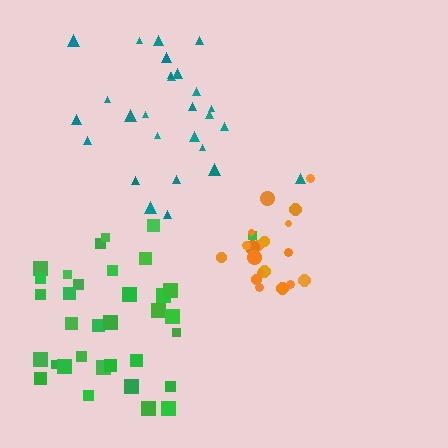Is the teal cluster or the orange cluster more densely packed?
Orange.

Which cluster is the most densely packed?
Orange.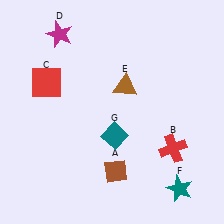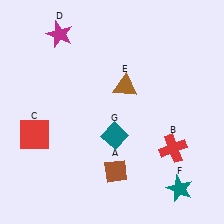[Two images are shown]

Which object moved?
The red square (C) moved down.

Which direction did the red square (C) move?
The red square (C) moved down.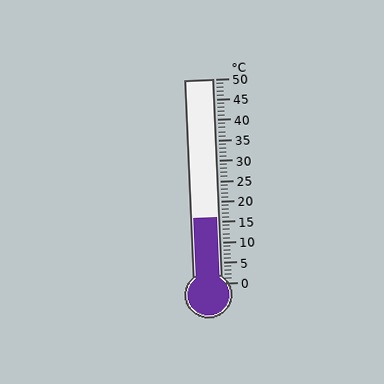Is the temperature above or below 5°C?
The temperature is above 5°C.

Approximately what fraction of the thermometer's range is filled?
The thermometer is filled to approximately 30% of its range.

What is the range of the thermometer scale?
The thermometer scale ranges from 0°C to 50°C.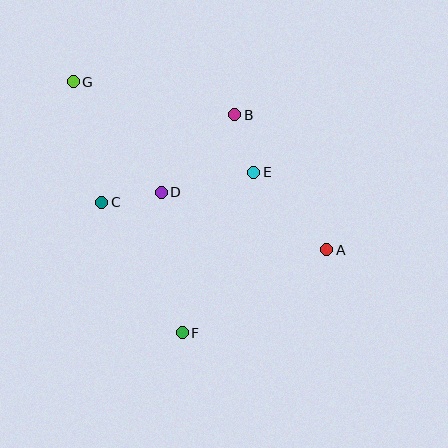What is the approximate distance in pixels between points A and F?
The distance between A and F is approximately 166 pixels.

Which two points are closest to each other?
Points C and D are closest to each other.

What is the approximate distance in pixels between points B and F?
The distance between B and F is approximately 224 pixels.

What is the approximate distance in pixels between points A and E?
The distance between A and E is approximately 106 pixels.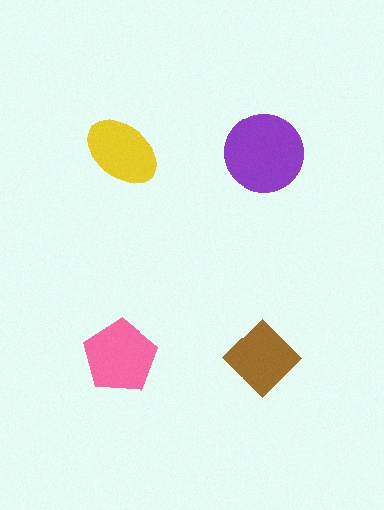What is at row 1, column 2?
A purple circle.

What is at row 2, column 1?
A pink pentagon.